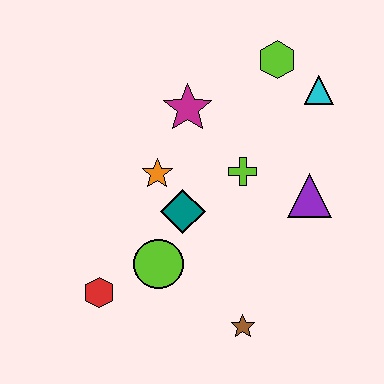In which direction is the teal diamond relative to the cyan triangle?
The teal diamond is to the left of the cyan triangle.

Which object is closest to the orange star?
The teal diamond is closest to the orange star.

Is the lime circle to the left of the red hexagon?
No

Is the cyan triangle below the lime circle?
No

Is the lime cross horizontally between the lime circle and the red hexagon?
No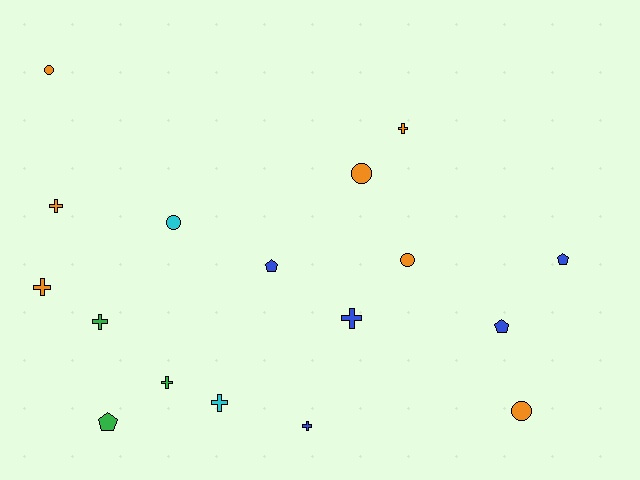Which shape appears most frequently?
Cross, with 8 objects.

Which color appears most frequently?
Orange, with 7 objects.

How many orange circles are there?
There are 4 orange circles.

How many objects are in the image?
There are 17 objects.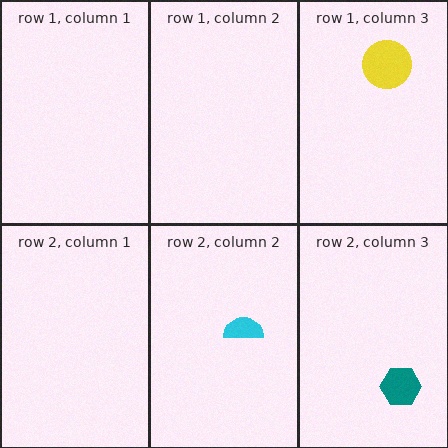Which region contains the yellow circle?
The row 1, column 3 region.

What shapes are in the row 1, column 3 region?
The yellow circle.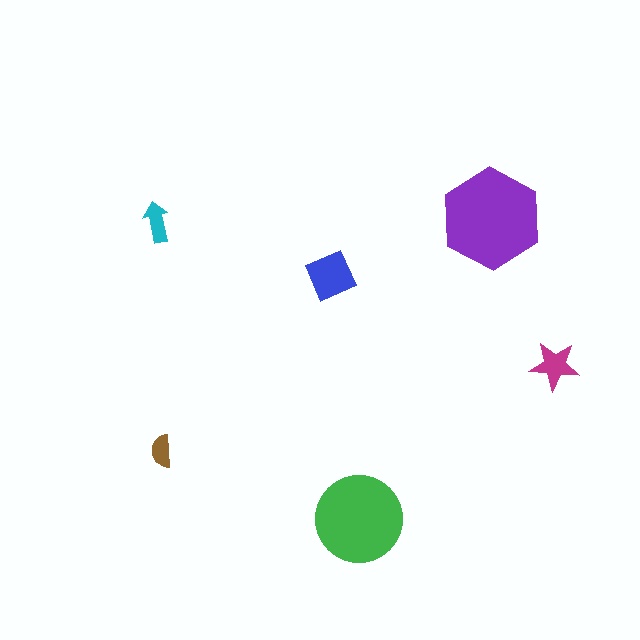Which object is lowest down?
The green circle is bottommost.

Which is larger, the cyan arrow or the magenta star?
The magenta star.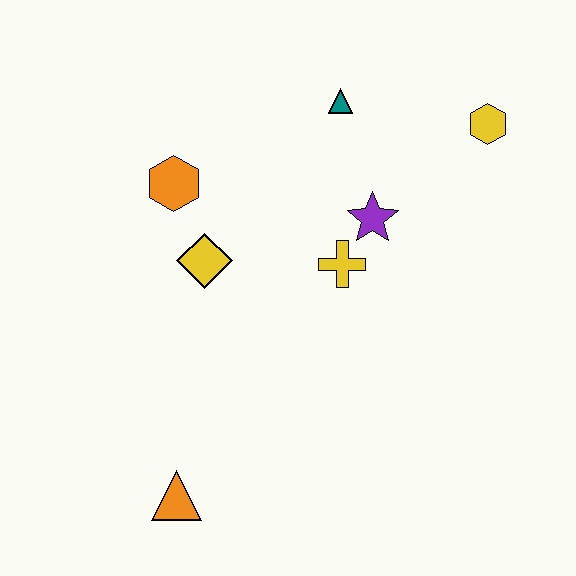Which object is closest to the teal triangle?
The purple star is closest to the teal triangle.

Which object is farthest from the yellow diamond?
The yellow hexagon is farthest from the yellow diamond.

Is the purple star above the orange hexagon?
No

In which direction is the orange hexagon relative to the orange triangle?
The orange hexagon is above the orange triangle.